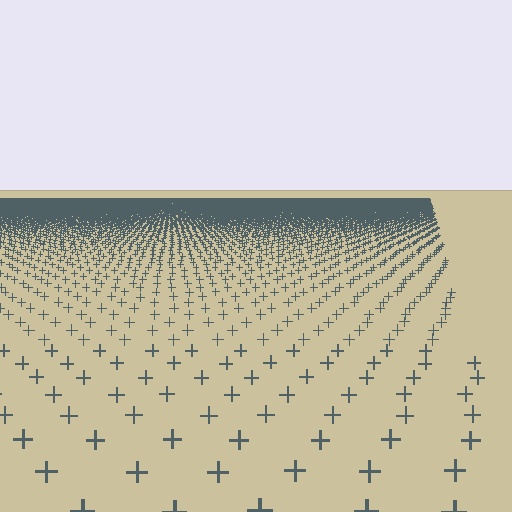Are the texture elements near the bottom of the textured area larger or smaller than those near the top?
Larger. Near the bottom, elements are closer to the viewer and appear at a bigger on-screen size.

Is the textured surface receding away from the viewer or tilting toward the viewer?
The surface is receding away from the viewer. Texture elements get smaller and denser toward the top.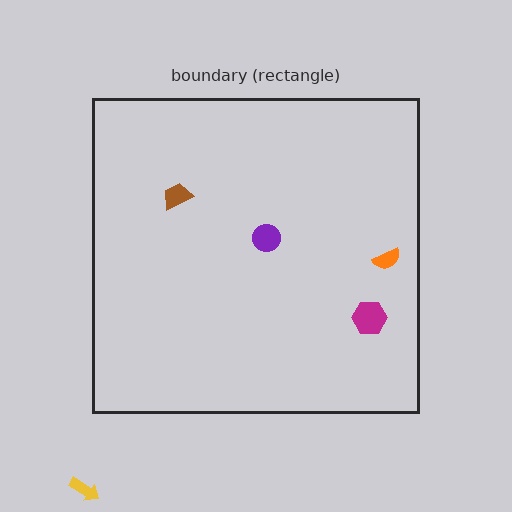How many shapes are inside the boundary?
4 inside, 1 outside.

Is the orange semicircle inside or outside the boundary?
Inside.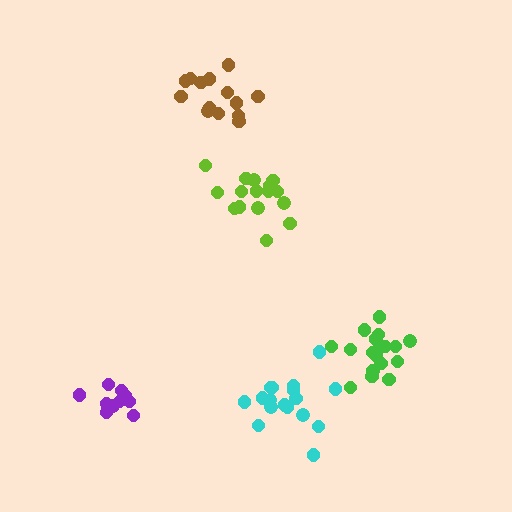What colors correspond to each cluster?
The clusters are colored: lime, cyan, purple, green, brown.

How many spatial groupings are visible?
There are 5 spatial groupings.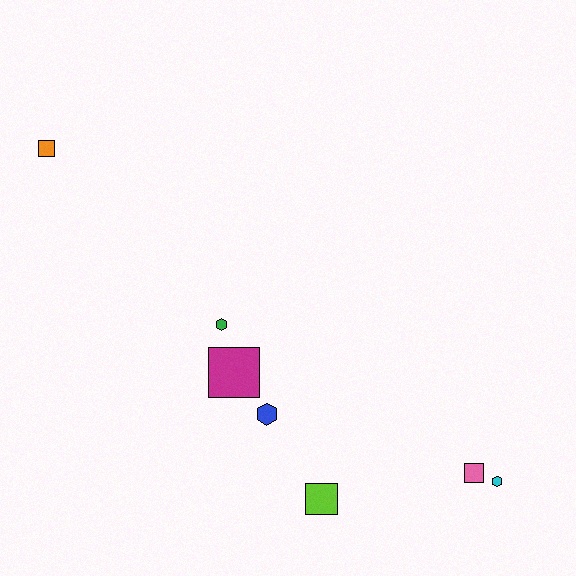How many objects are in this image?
There are 7 objects.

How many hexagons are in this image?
There are 3 hexagons.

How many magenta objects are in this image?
There is 1 magenta object.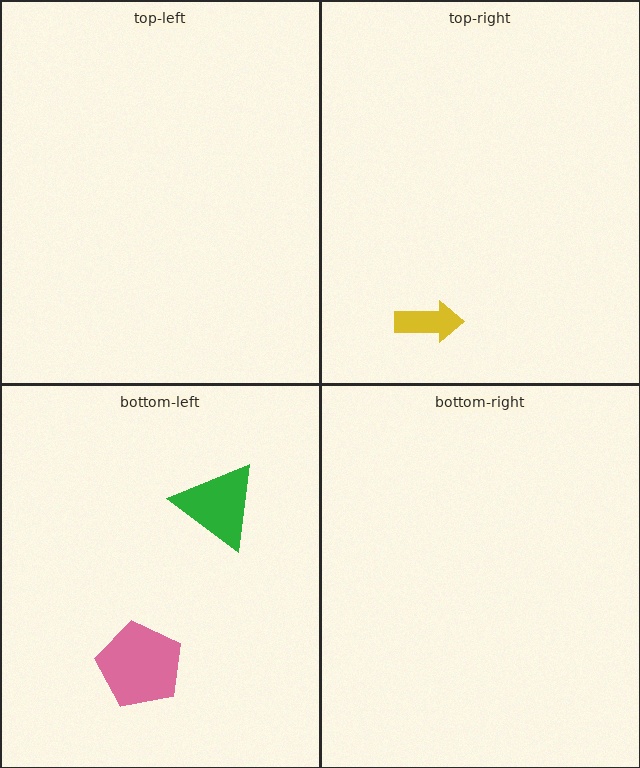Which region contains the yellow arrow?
The top-right region.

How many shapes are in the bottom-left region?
2.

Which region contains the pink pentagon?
The bottom-left region.